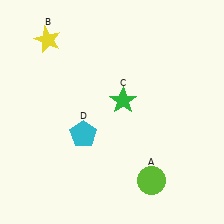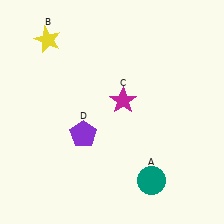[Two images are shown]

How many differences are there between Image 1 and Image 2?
There are 3 differences between the two images.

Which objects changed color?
A changed from lime to teal. C changed from green to magenta. D changed from cyan to purple.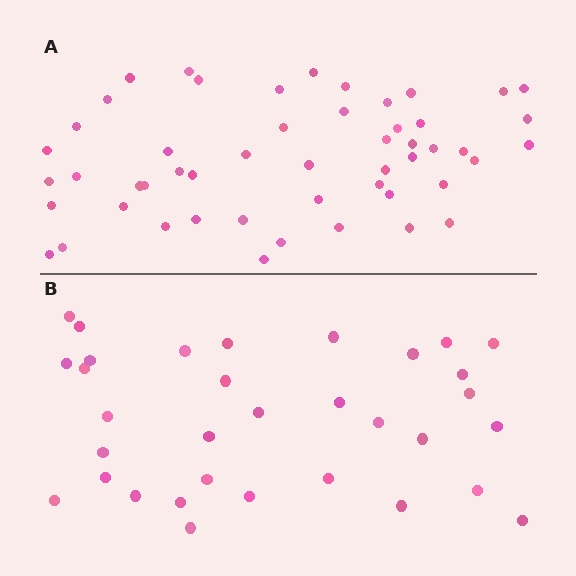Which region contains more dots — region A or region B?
Region A (the top region) has more dots.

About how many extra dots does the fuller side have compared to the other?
Region A has approximately 20 more dots than region B.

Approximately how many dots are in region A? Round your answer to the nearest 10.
About 50 dots. (The exact count is 51, which rounds to 50.)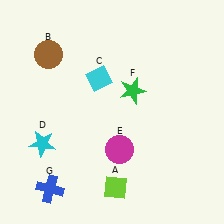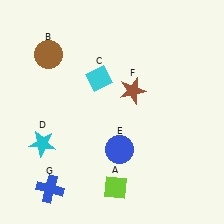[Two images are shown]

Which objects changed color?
E changed from magenta to blue. F changed from green to brown.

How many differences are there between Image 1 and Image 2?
There are 2 differences between the two images.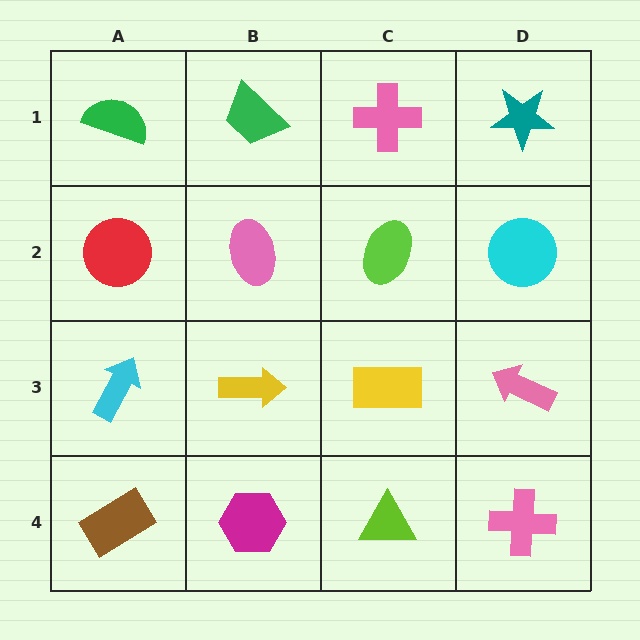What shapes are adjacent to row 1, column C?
A lime ellipse (row 2, column C), a green trapezoid (row 1, column B), a teal star (row 1, column D).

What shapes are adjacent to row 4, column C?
A yellow rectangle (row 3, column C), a magenta hexagon (row 4, column B), a pink cross (row 4, column D).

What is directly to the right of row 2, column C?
A cyan circle.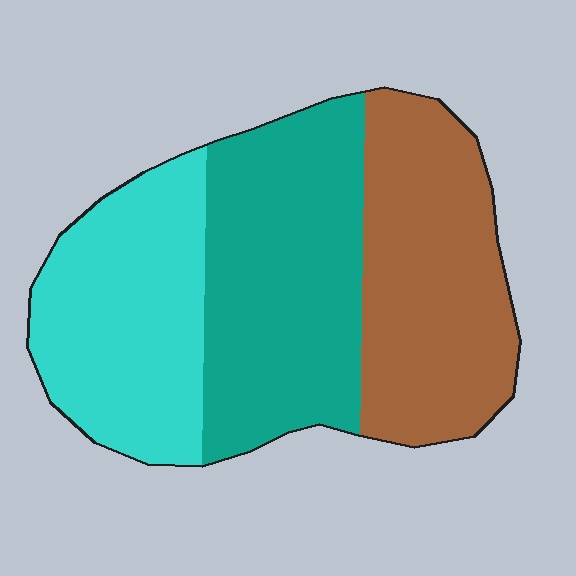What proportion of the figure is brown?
Brown covers roughly 35% of the figure.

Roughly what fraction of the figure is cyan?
Cyan takes up between a sixth and a third of the figure.